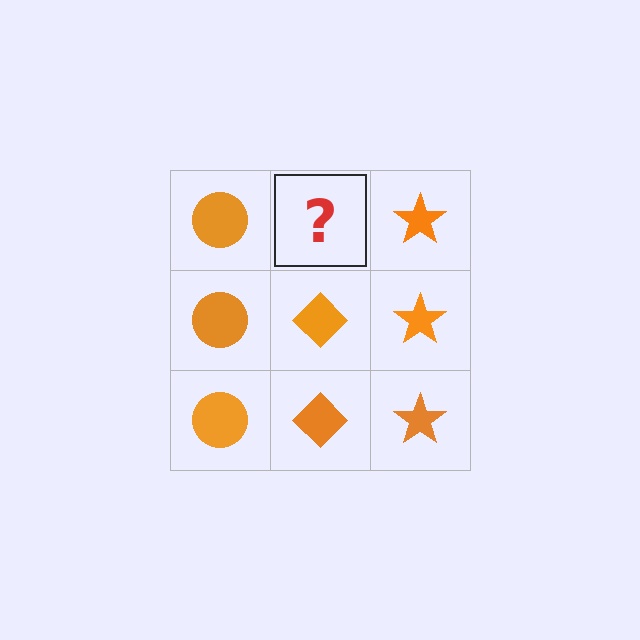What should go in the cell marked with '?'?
The missing cell should contain an orange diamond.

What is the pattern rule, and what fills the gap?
The rule is that each column has a consistent shape. The gap should be filled with an orange diamond.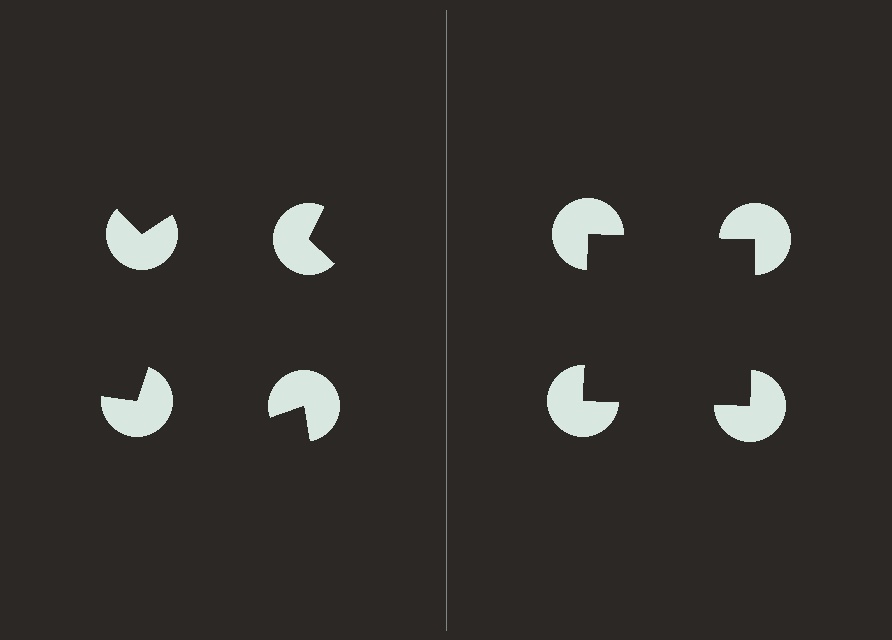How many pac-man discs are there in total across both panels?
8 — 4 on each side.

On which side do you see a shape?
An illusory square appears on the right side. On the left side the wedge cuts are rotated, so no coherent shape forms.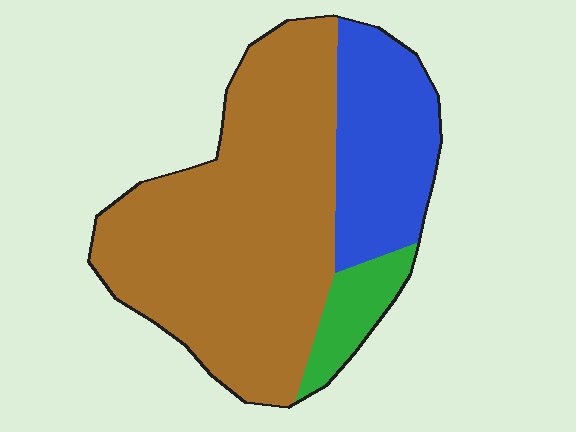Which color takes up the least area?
Green, at roughly 10%.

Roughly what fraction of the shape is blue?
Blue takes up about one quarter (1/4) of the shape.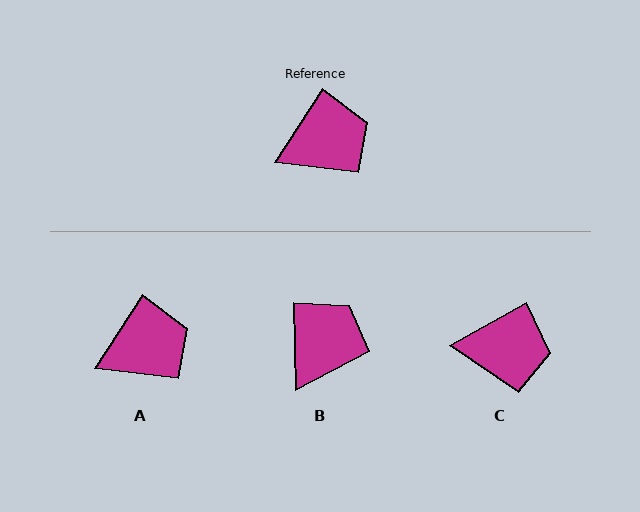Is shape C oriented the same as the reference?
No, it is off by about 28 degrees.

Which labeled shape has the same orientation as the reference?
A.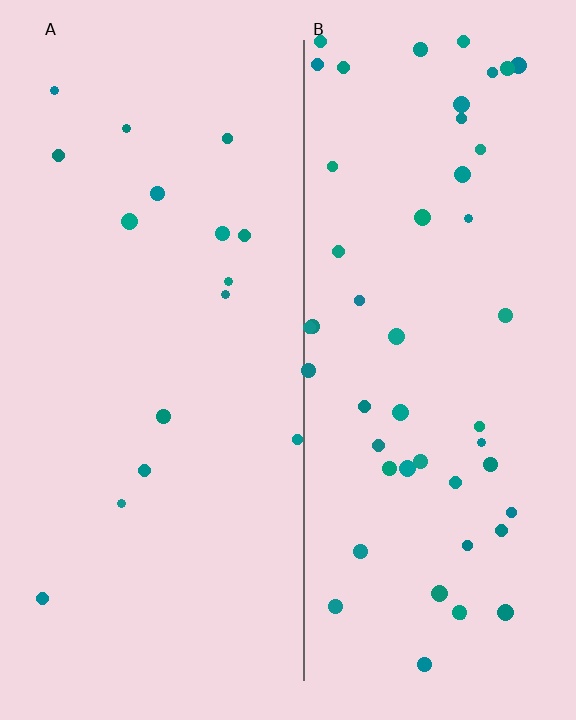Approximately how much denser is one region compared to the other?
Approximately 3.2× — region B over region A.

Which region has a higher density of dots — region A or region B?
B (the right).